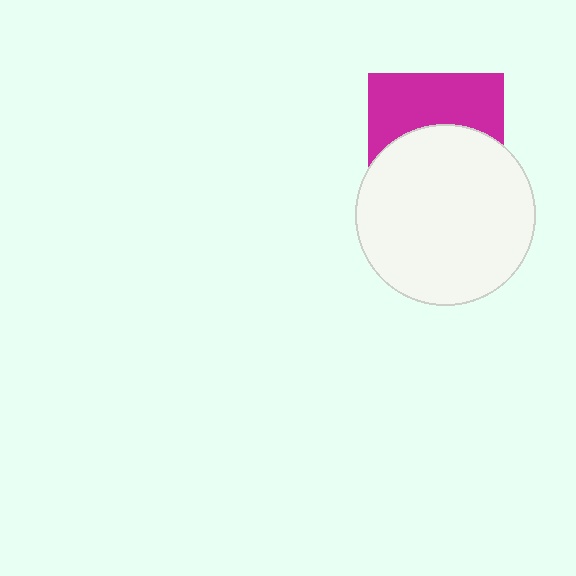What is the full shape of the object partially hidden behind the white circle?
The partially hidden object is a magenta square.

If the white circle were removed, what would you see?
You would see the complete magenta square.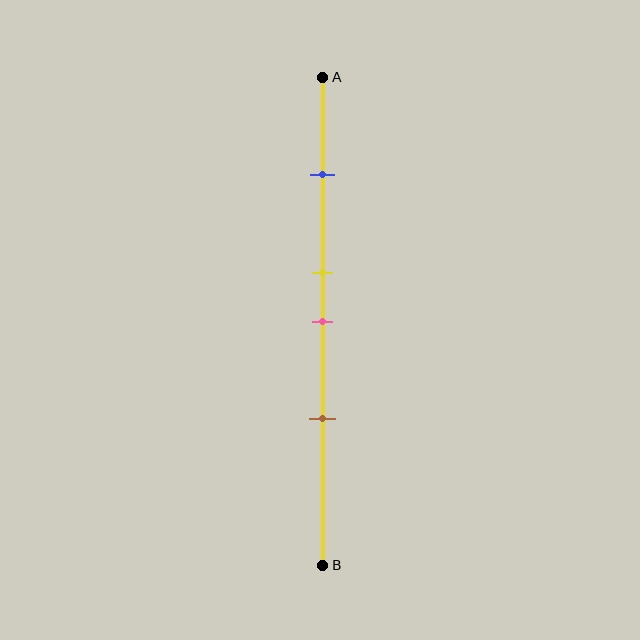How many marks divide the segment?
There are 4 marks dividing the segment.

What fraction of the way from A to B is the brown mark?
The brown mark is approximately 70% (0.7) of the way from A to B.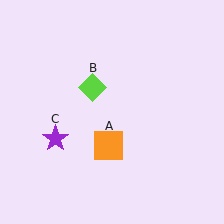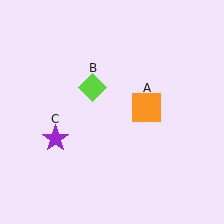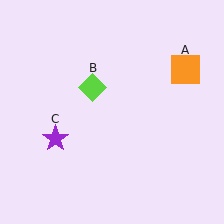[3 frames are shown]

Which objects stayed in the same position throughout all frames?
Lime diamond (object B) and purple star (object C) remained stationary.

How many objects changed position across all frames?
1 object changed position: orange square (object A).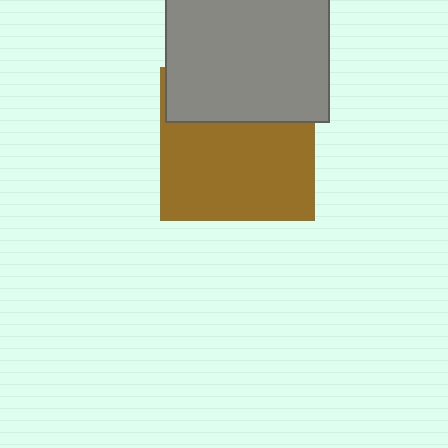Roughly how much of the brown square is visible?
Most of it is visible (roughly 65%).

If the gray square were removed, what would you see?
You would see the complete brown square.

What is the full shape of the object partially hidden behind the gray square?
The partially hidden object is a brown square.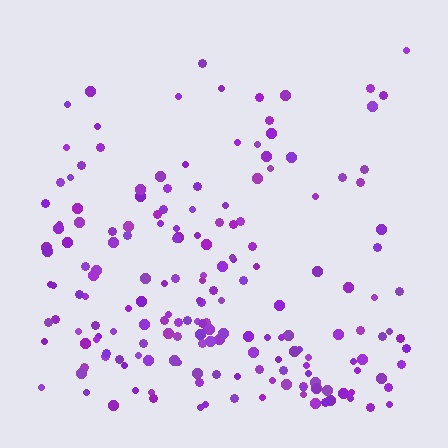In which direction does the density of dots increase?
From top to bottom, with the bottom side densest.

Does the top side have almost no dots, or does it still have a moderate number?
Still a moderate number, just noticeably fewer than the bottom.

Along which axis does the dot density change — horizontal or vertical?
Vertical.